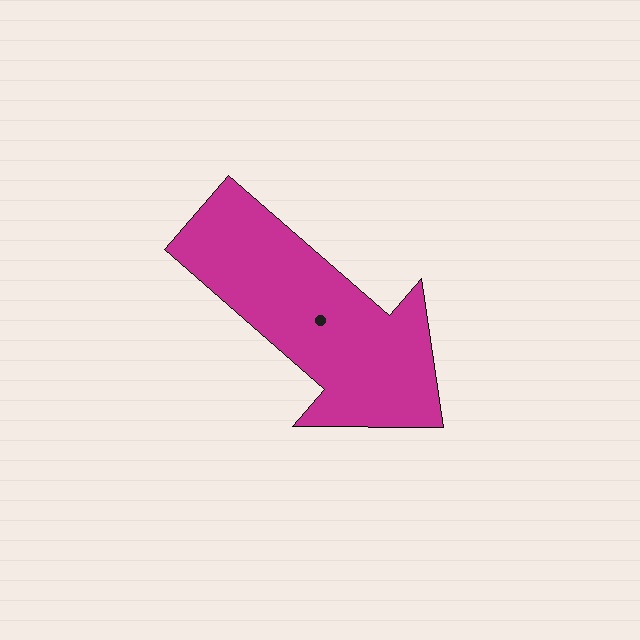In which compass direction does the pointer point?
Southeast.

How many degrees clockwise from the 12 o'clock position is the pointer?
Approximately 131 degrees.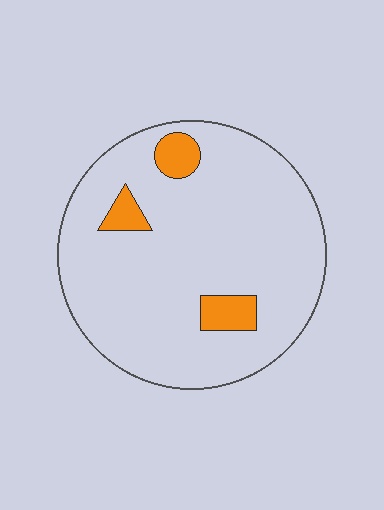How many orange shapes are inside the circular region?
3.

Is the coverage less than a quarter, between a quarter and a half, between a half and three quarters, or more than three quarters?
Less than a quarter.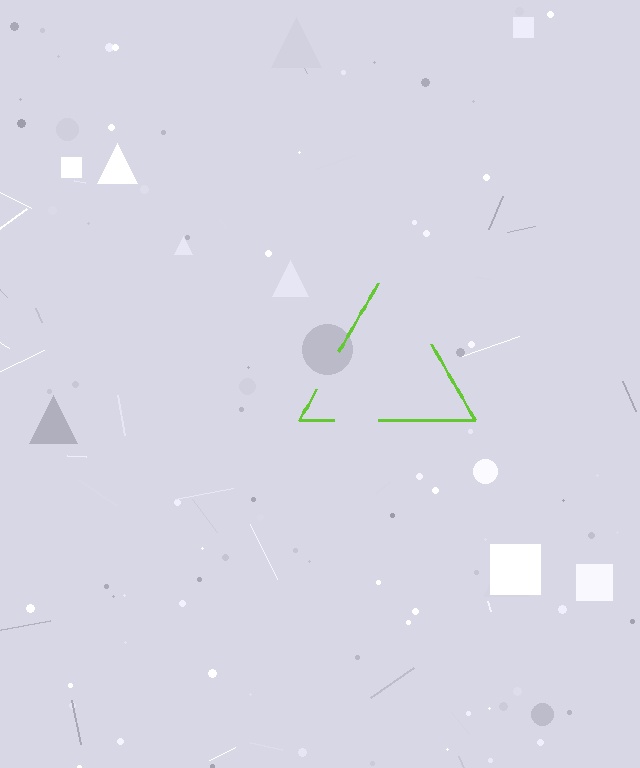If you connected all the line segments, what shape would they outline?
They would outline a triangle.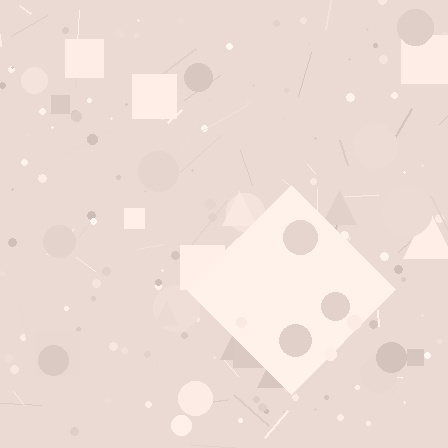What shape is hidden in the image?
A diamond is hidden in the image.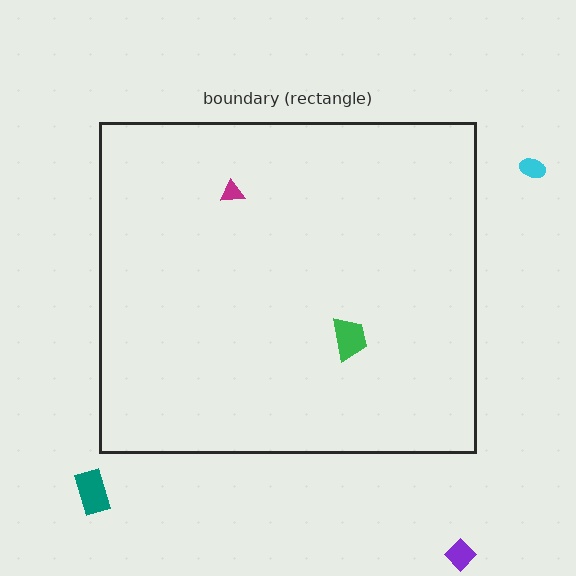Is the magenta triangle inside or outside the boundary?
Inside.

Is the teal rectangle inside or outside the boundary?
Outside.